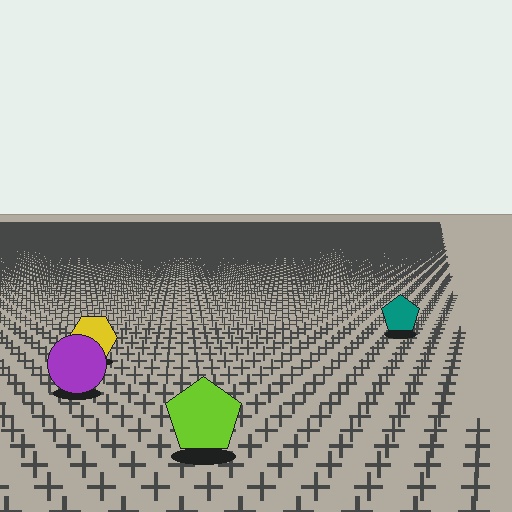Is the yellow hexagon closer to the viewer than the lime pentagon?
No. The lime pentagon is closer — you can tell from the texture gradient: the ground texture is coarser near it.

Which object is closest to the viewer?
The lime pentagon is closest. The texture marks near it are larger and more spread out.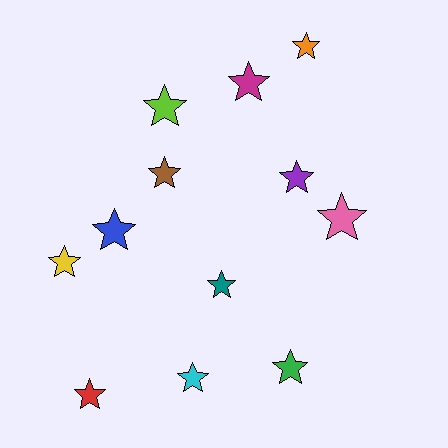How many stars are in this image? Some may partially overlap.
There are 12 stars.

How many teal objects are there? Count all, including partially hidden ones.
There is 1 teal object.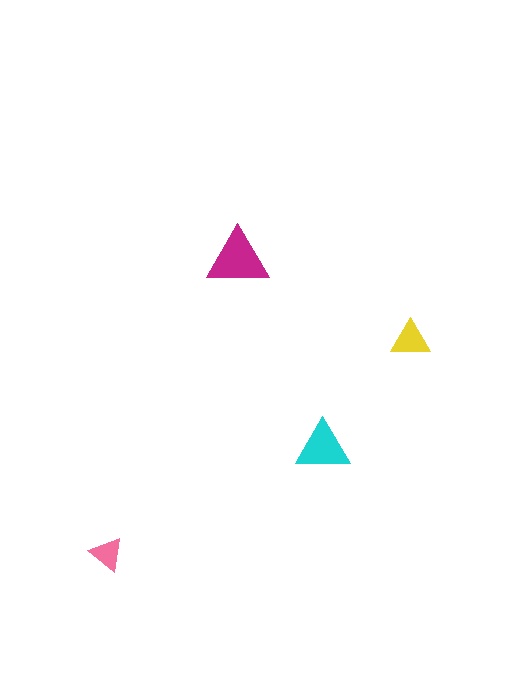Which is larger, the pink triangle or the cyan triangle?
The cyan one.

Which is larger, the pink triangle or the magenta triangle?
The magenta one.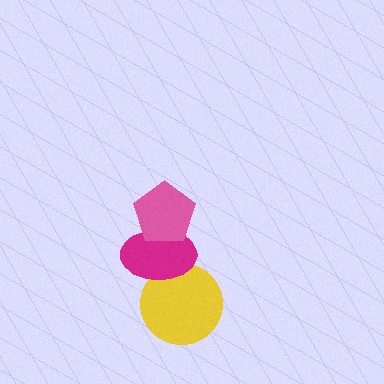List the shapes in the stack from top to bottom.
From top to bottom: the pink pentagon, the magenta ellipse, the yellow circle.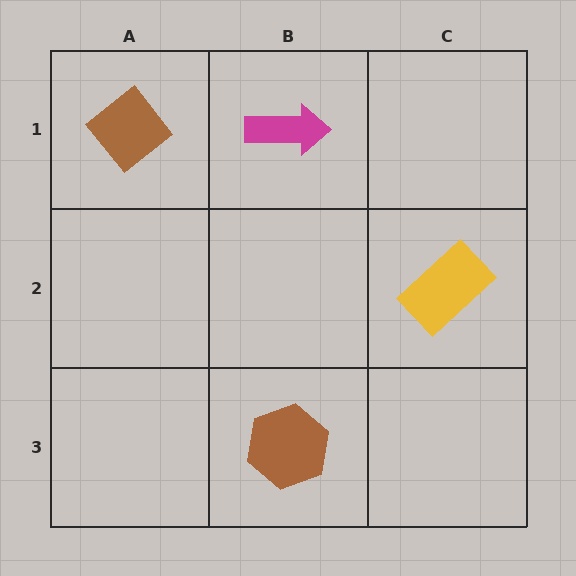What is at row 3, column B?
A brown hexagon.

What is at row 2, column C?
A yellow rectangle.